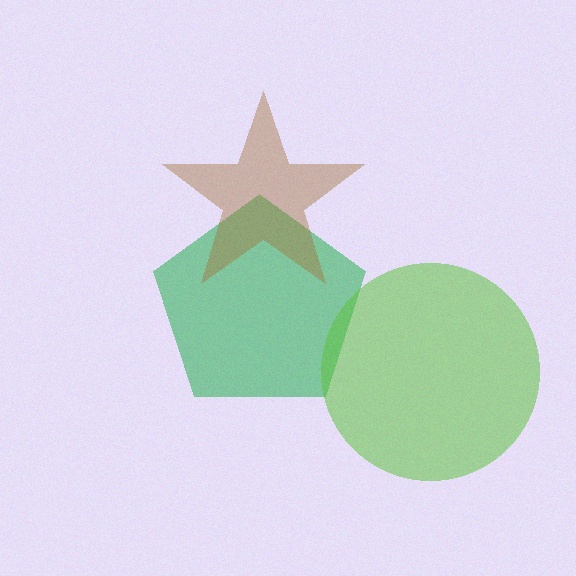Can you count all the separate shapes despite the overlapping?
Yes, there are 3 separate shapes.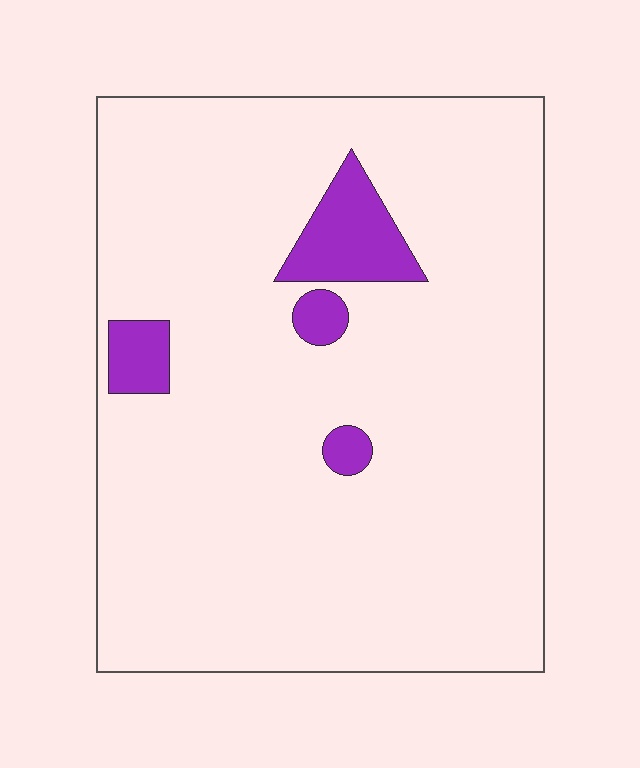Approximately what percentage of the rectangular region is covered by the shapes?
Approximately 10%.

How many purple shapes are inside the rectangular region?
4.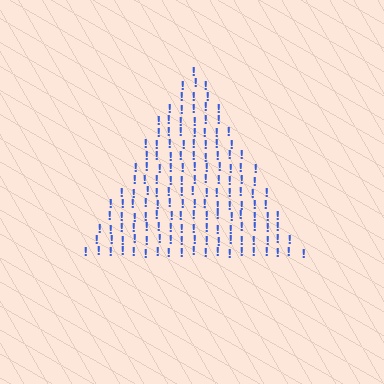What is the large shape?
The large shape is a triangle.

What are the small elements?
The small elements are exclamation marks.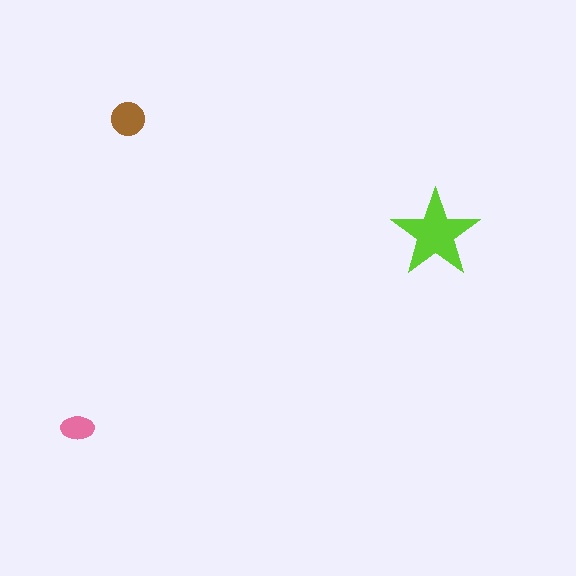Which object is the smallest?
The pink ellipse.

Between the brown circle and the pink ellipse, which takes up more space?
The brown circle.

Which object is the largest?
The lime star.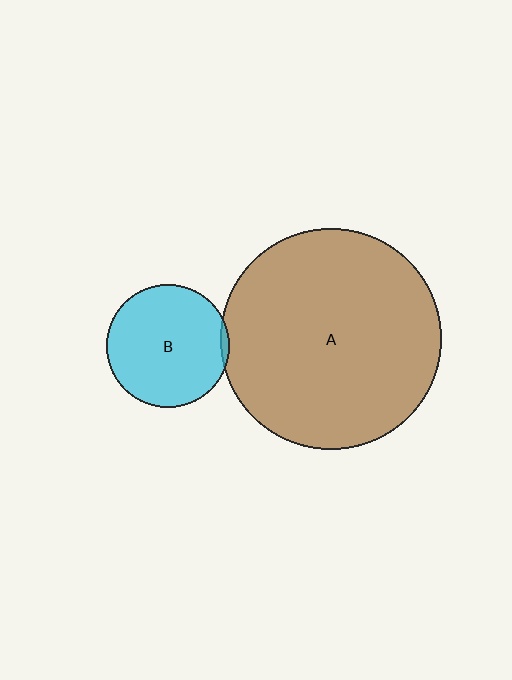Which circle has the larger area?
Circle A (brown).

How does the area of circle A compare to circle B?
Approximately 3.2 times.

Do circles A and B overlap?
Yes.